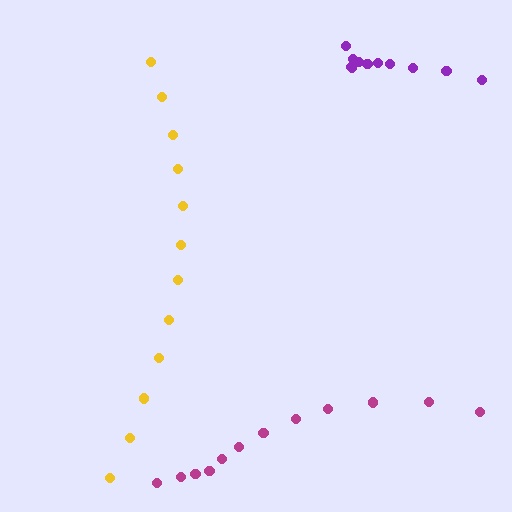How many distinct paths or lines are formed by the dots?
There are 3 distinct paths.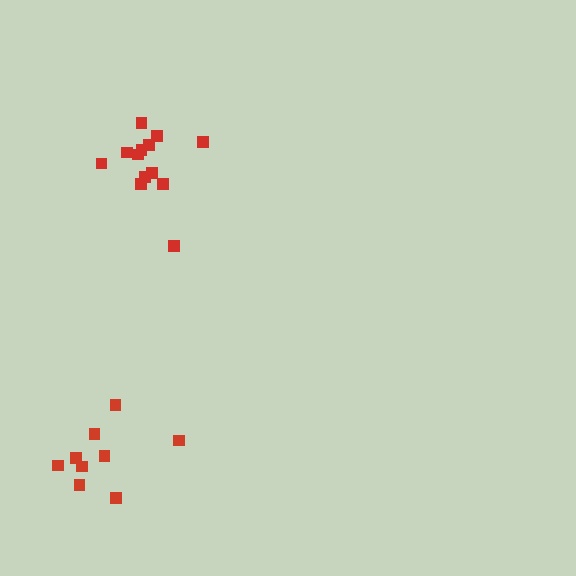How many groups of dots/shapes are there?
There are 2 groups.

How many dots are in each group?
Group 1: 13 dots, Group 2: 9 dots (22 total).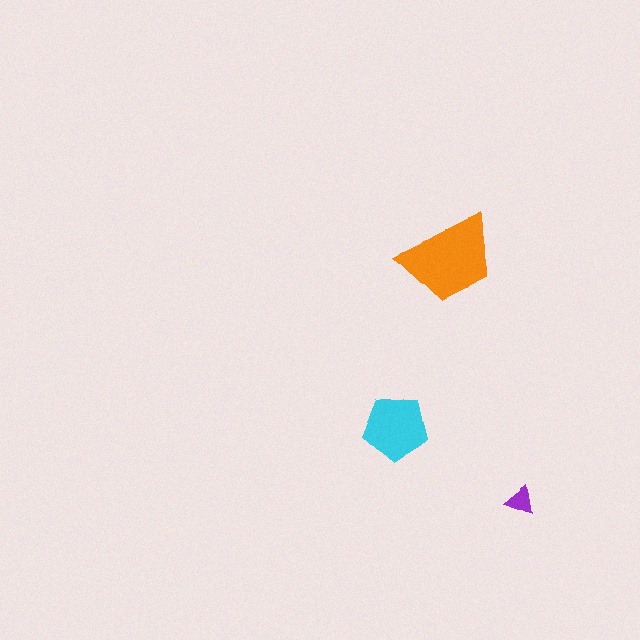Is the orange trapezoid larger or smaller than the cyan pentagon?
Larger.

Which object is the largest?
The orange trapezoid.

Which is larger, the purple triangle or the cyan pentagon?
The cyan pentagon.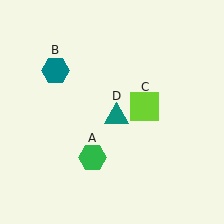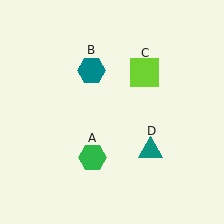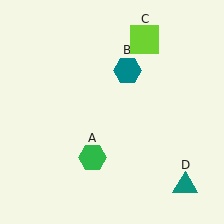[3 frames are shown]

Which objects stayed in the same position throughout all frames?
Green hexagon (object A) remained stationary.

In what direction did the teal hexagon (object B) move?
The teal hexagon (object B) moved right.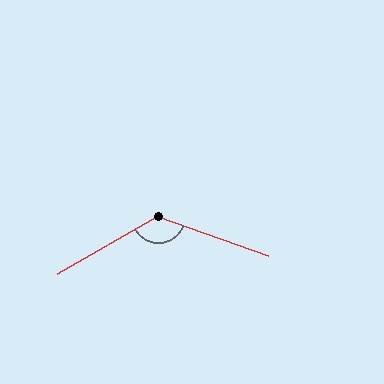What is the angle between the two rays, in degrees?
Approximately 131 degrees.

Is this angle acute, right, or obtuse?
It is obtuse.